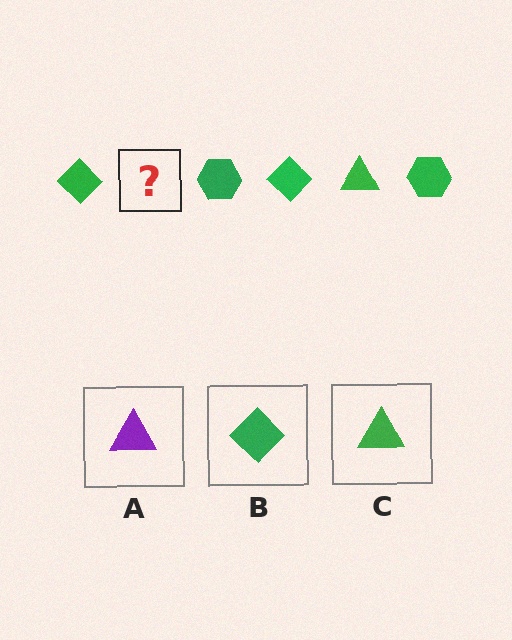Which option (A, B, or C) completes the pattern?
C.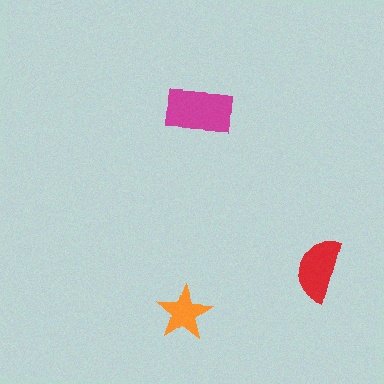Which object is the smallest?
The orange star.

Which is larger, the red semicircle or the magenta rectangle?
The magenta rectangle.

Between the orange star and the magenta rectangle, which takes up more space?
The magenta rectangle.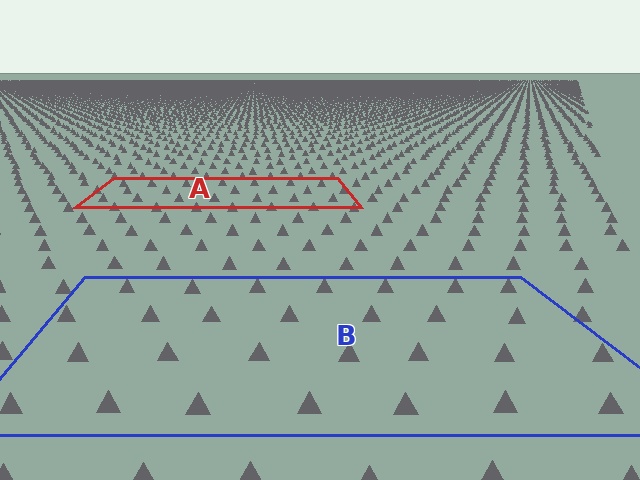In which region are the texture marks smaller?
The texture marks are smaller in region A, because it is farther away.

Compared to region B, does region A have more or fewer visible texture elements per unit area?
Region A has more texture elements per unit area — they are packed more densely because it is farther away.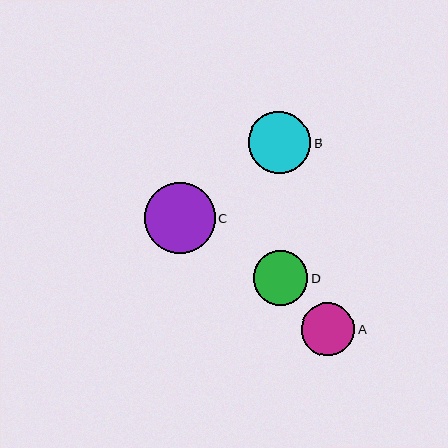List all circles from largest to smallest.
From largest to smallest: C, B, D, A.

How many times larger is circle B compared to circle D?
Circle B is approximately 1.1 times the size of circle D.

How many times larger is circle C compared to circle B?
Circle C is approximately 1.1 times the size of circle B.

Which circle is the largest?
Circle C is the largest with a size of approximately 71 pixels.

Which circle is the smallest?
Circle A is the smallest with a size of approximately 53 pixels.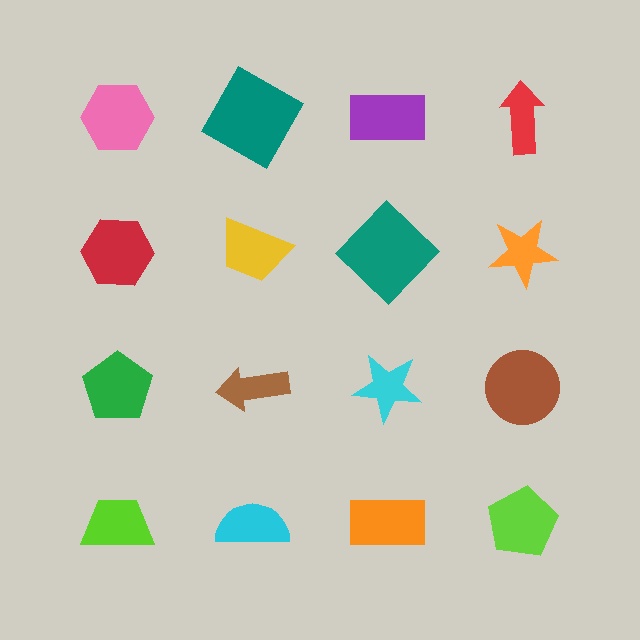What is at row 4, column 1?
A lime trapezoid.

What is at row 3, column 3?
A cyan star.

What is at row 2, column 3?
A teal diamond.